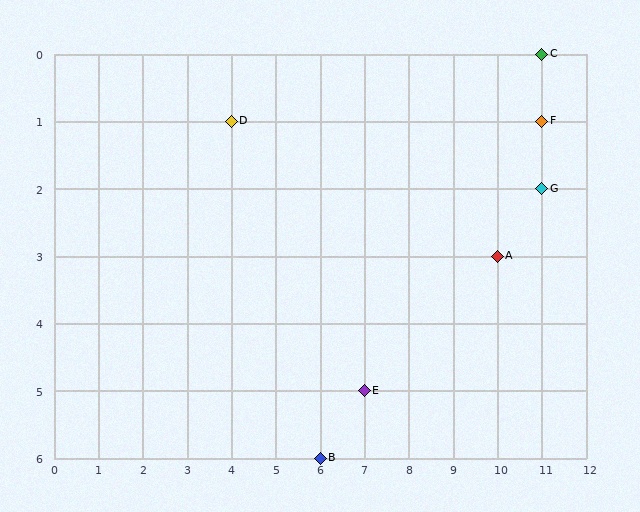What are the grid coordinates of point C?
Point C is at grid coordinates (11, 0).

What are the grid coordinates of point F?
Point F is at grid coordinates (11, 1).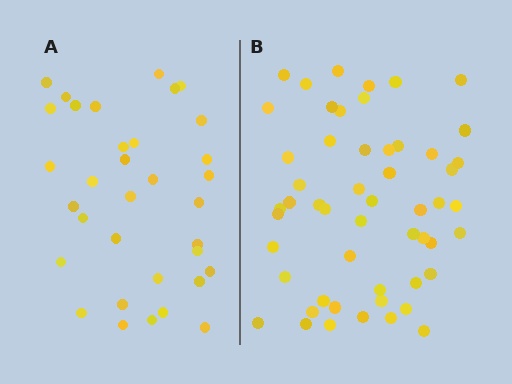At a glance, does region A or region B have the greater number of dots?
Region B (the right region) has more dots.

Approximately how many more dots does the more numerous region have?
Region B has approximately 20 more dots than region A.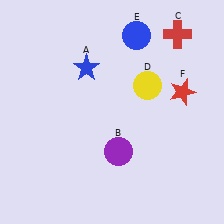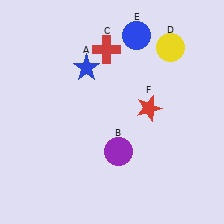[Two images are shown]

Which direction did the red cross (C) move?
The red cross (C) moved left.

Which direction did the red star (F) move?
The red star (F) moved left.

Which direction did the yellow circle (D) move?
The yellow circle (D) moved up.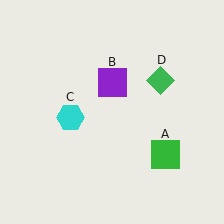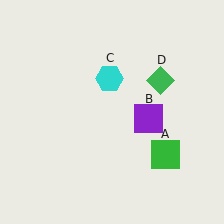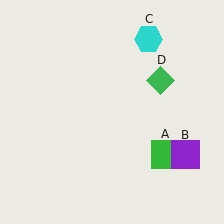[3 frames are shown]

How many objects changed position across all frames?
2 objects changed position: purple square (object B), cyan hexagon (object C).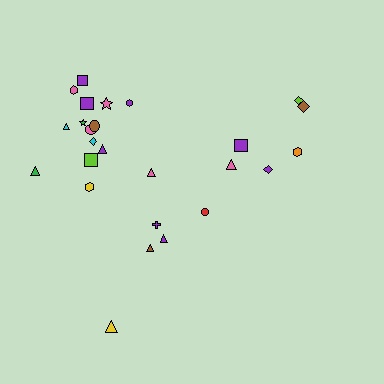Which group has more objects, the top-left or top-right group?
The top-left group.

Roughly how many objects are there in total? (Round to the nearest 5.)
Roughly 25 objects in total.